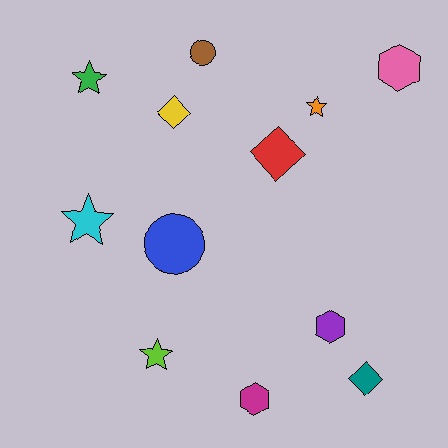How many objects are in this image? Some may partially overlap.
There are 12 objects.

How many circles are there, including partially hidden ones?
There are 2 circles.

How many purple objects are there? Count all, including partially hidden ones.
There is 1 purple object.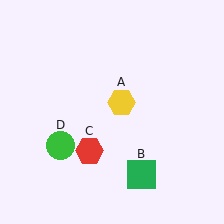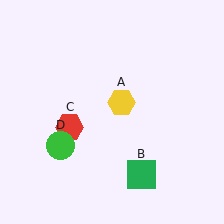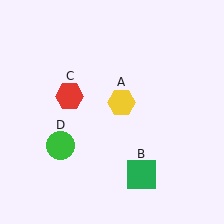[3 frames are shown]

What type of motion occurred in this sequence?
The red hexagon (object C) rotated clockwise around the center of the scene.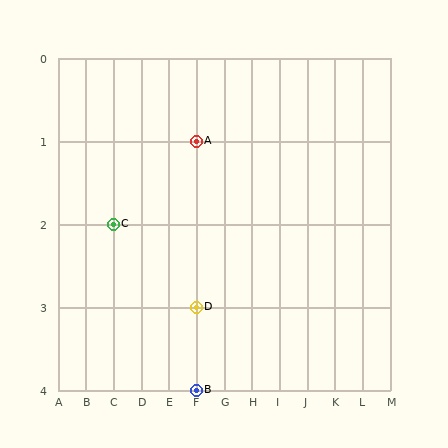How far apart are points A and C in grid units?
Points A and C are 3 columns and 1 row apart (about 3.2 grid units diagonally).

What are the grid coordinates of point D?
Point D is at grid coordinates (F, 3).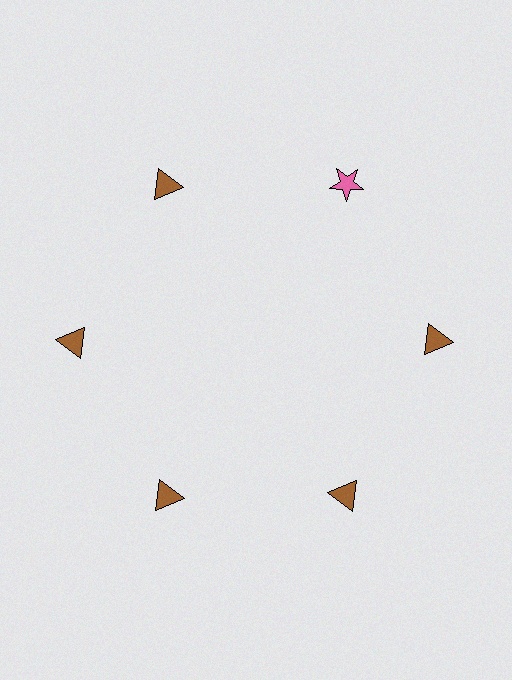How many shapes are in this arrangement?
There are 6 shapes arranged in a ring pattern.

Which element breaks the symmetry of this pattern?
The pink star at roughly the 1 o'clock position breaks the symmetry. All other shapes are brown triangles.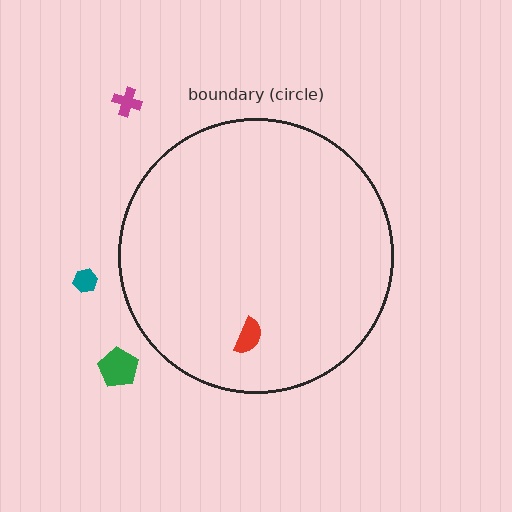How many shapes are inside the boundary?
1 inside, 3 outside.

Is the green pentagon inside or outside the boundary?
Outside.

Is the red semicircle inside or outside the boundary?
Inside.